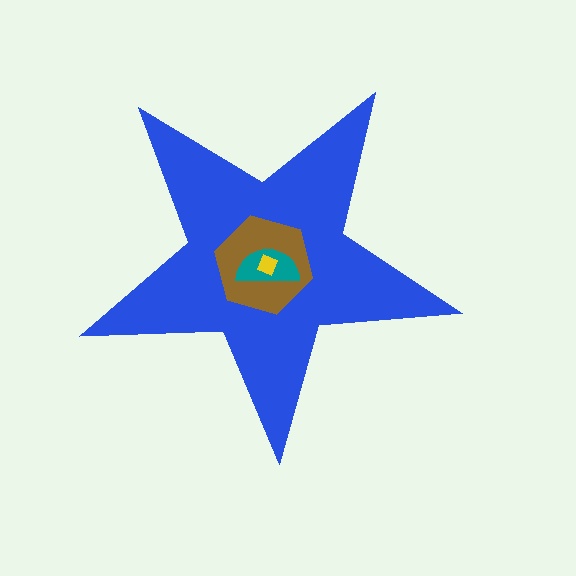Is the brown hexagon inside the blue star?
Yes.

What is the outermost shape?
The blue star.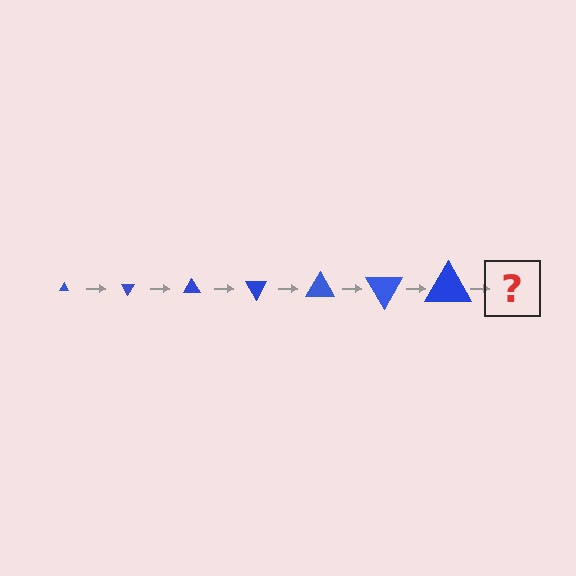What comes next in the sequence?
The next element should be a triangle, larger than the previous one and rotated 420 degrees from the start.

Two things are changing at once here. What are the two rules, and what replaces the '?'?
The two rules are that the triangle grows larger each step and it rotates 60 degrees each step. The '?' should be a triangle, larger than the previous one and rotated 420 degrees from the start.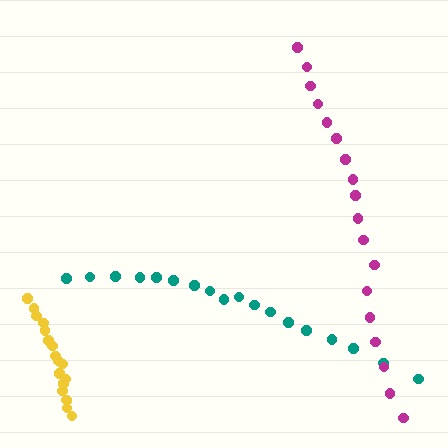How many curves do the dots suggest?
There are 3 distinct paths.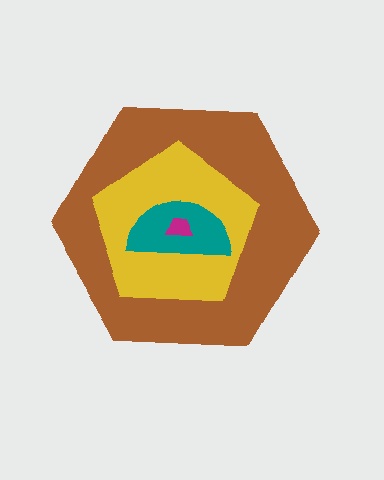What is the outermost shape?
The brown hexagon.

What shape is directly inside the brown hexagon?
The yellow pentagon.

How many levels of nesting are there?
4.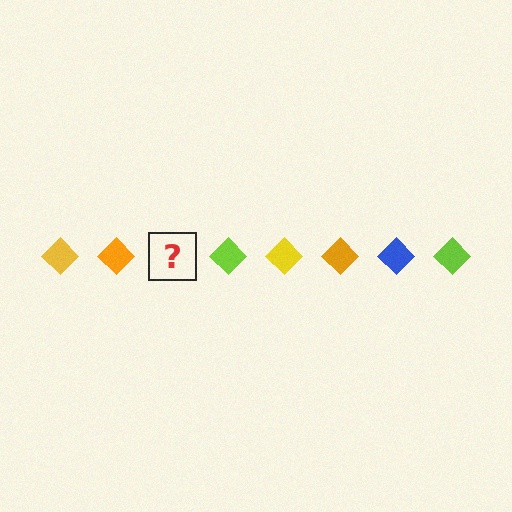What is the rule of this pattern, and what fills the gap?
The rule is that the pattern cycles through yellow, orange, blue, lime diamonds. The gap should be filled with a blue diamond.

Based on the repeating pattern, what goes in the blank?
The blank should be a blue diamond.